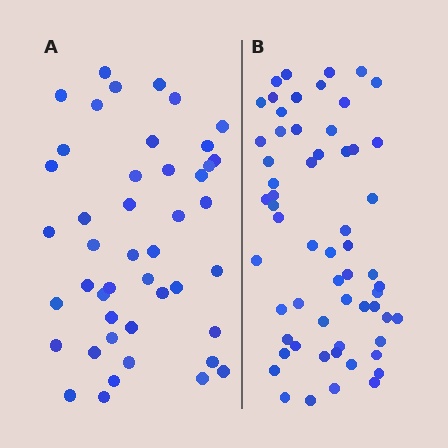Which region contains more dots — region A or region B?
Region B (the right region) has more dots.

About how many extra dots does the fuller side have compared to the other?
Region B has approximately 15 more dots than region A.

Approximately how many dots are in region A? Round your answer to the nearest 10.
About 40 dots. (The exact count is 45, which rounds to 40.)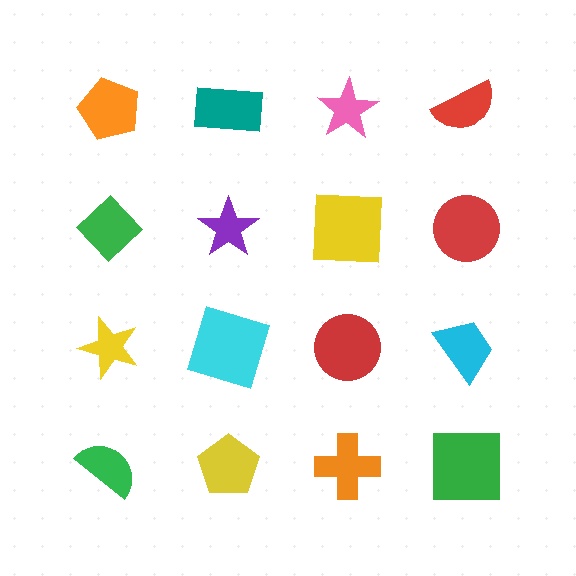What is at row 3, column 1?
A yellow star.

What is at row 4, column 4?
A green square.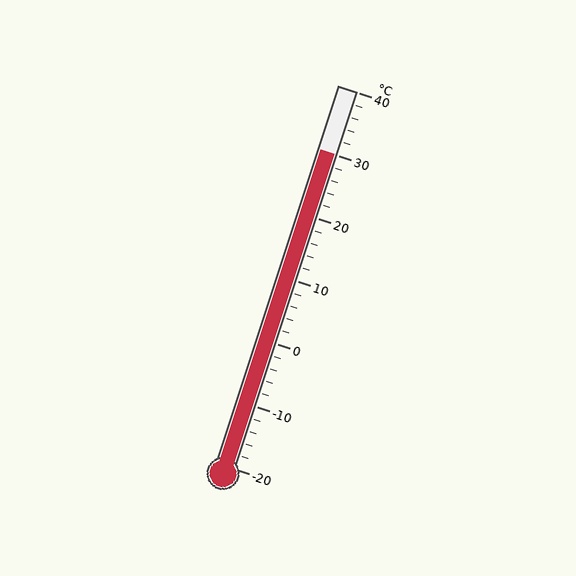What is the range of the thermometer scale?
The thermometer scale ranges from -20°C to 40°C.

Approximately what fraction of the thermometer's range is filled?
The thermometer is filled to approximately 85% of its range.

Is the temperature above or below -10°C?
The temperature is above -10°C.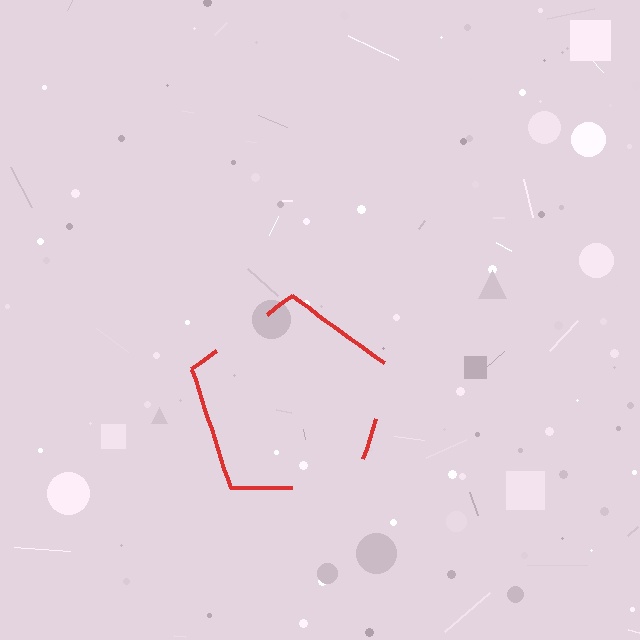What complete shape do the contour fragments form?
The contour fragments form a pentagon.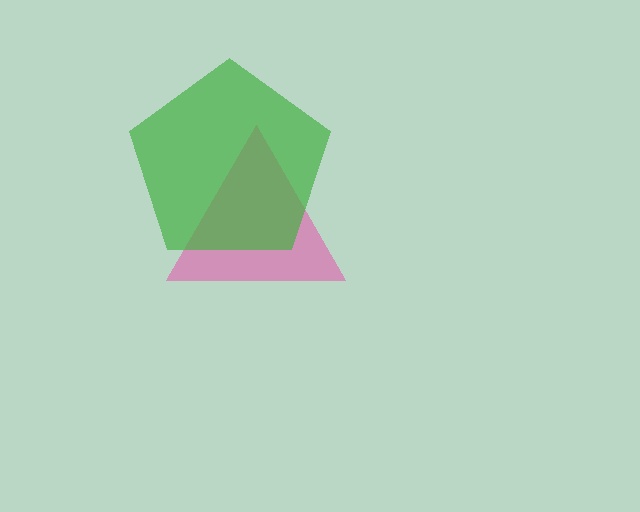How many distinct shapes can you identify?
There are 2 distinct shapes: a pink triangle, a green pentagon.